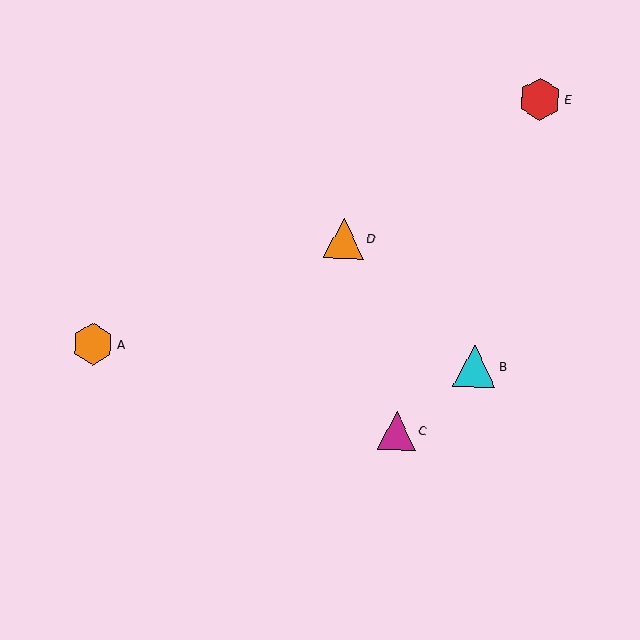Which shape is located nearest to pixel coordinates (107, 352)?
The orange hexagon (labeled A) at (93, 344) is nearest to that location.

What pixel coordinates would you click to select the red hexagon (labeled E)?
Click at (540, 99) to select the red hexagon E.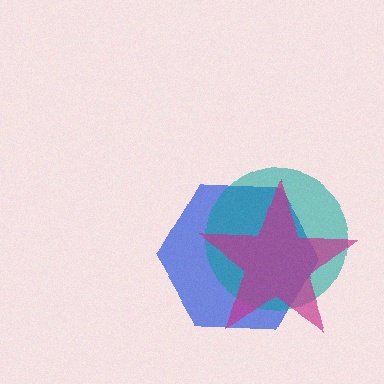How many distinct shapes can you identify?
There are 3 distinct shapes: a blue hexagon, a teal circle, a magenta star.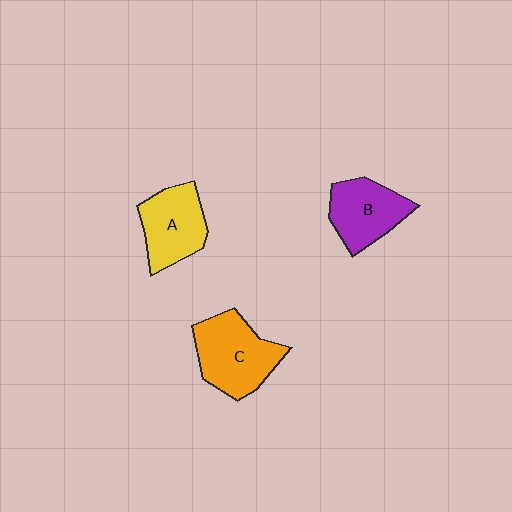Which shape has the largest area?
Shape C (orange).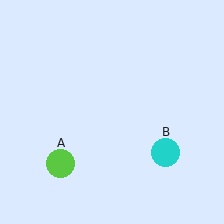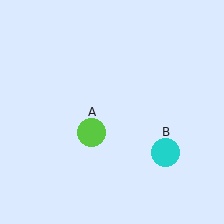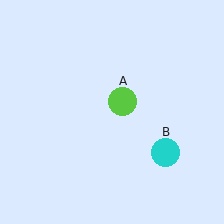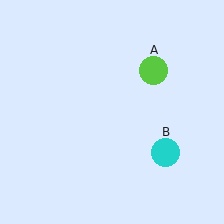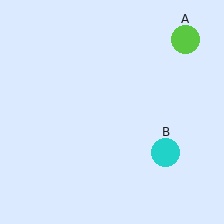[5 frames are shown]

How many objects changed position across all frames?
1 object changed position: lime circle (object A).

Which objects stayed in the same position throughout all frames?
Cyan circle (object B) remained stationary.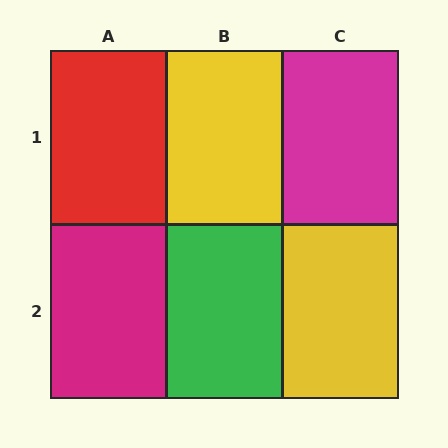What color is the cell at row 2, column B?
Green.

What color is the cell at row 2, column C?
Yellow.